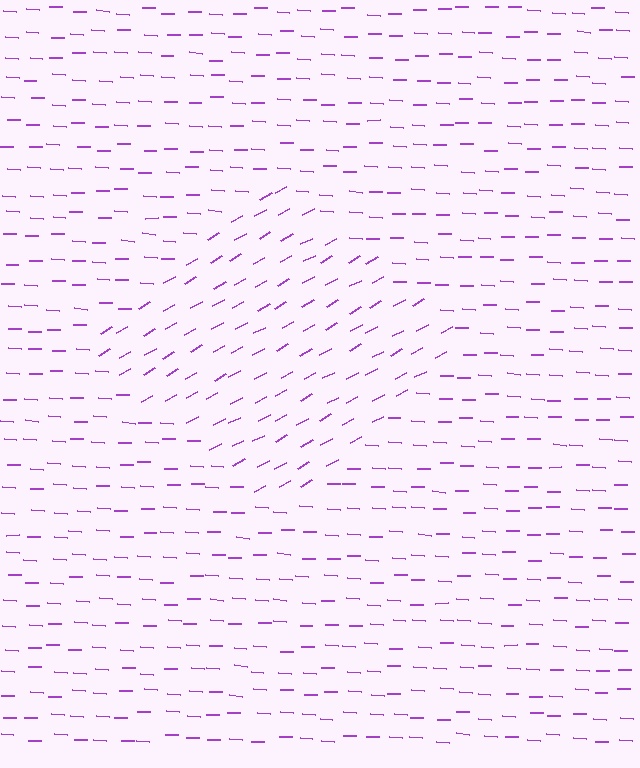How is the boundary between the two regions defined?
The boundary is defined purely by a change in line orientation (approximately 31 degrees difference). All lines are the same color and thickness.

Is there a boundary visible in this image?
Yes, there is a texture boundary formed by a change in line orientation.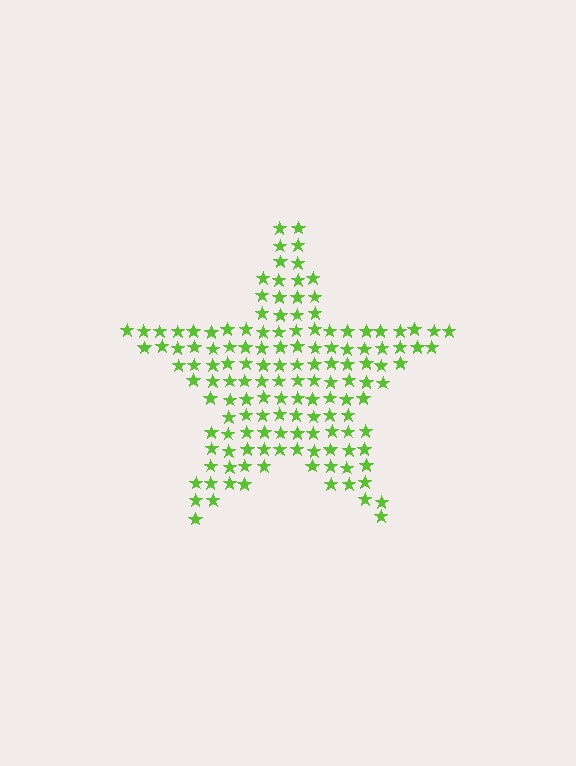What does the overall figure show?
The overall figure shows a star.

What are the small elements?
The small elements are stars.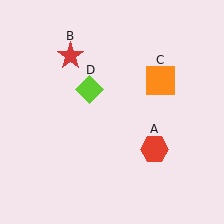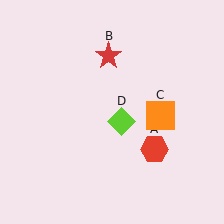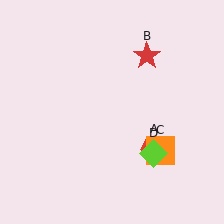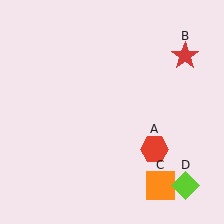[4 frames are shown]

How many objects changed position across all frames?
3 objects changed position: red star (object B), orange square (object C), lime diamond (object D).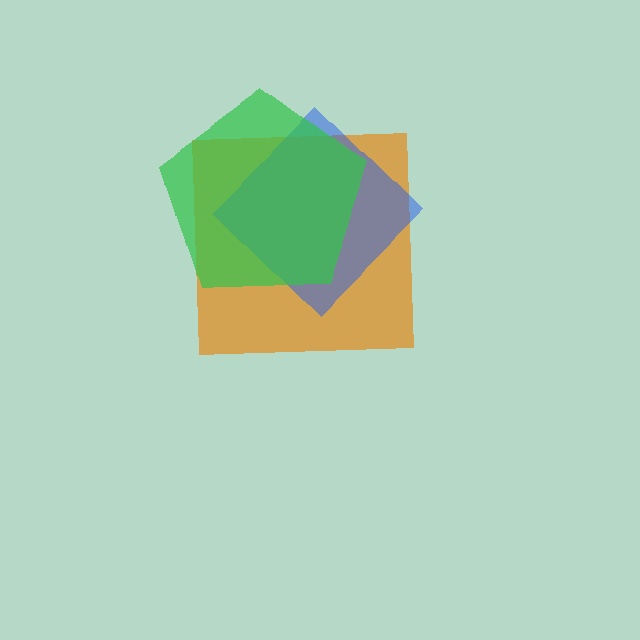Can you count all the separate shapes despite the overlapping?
Yes, there are 3 separate shapes.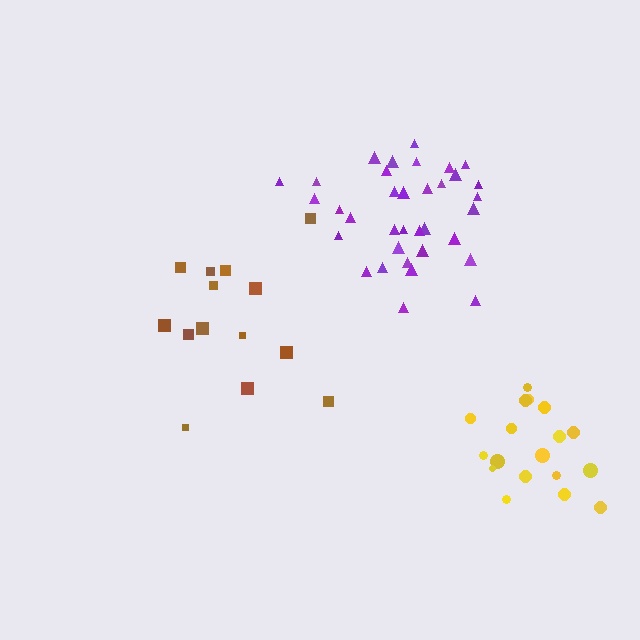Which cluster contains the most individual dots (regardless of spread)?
Purple (35).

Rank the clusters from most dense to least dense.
yellow, purple, brown.